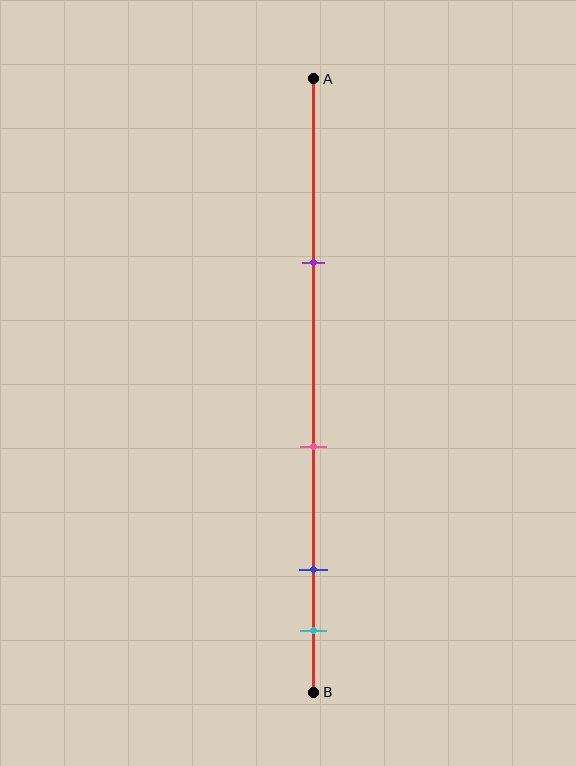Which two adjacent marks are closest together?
The blue and cyan marks are the closest adjacent pair.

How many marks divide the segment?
There are 4 marks dividing the segment.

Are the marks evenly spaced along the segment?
No, the marks are not evenly spaced.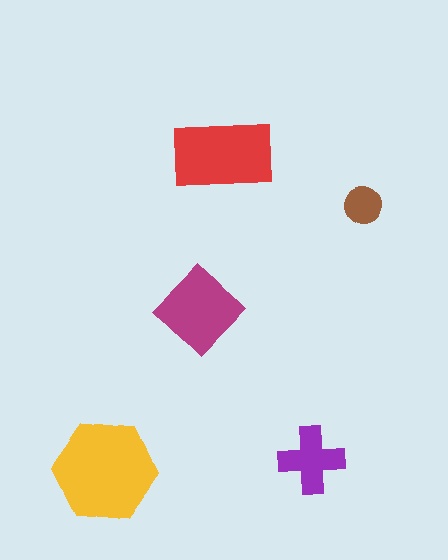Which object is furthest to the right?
The brown circle is rightmost.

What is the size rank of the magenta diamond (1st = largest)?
3rd.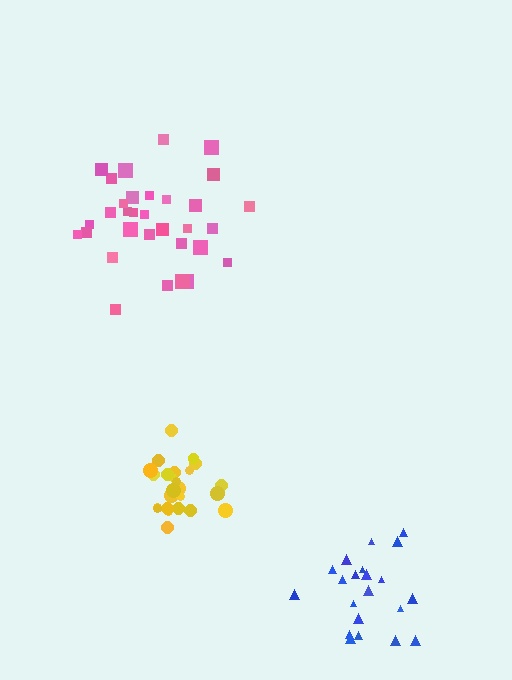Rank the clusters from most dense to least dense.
yellow, pink, blue.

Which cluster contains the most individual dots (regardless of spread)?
Pink (32).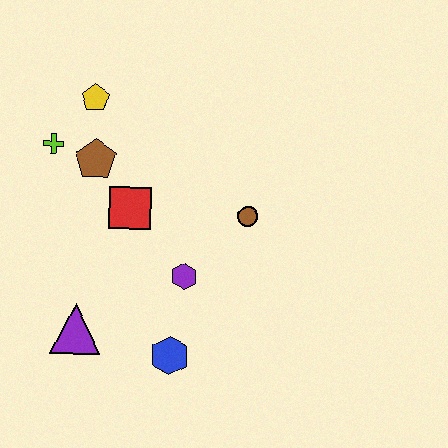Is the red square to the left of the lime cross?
No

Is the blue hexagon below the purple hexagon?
Yes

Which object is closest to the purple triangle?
The blue hexagon is closest to the purple triangle.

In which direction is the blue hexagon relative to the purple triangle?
The blue hexagon is to the right of the purple triangle.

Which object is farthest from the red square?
The blue hexagon is farthest from the red square.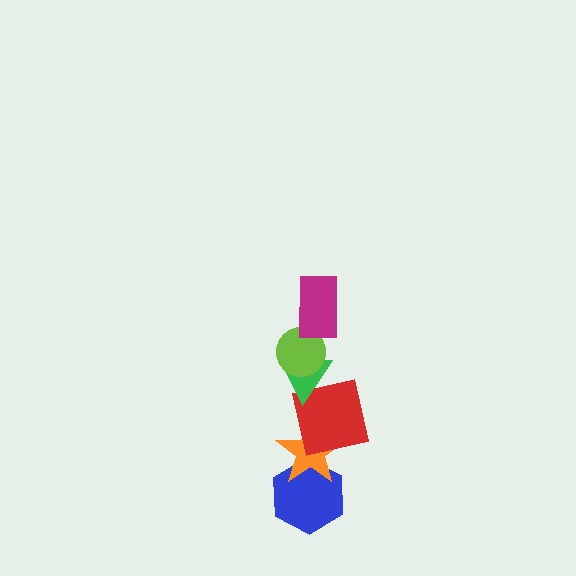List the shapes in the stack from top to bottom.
From top to bottom: the magenta rectangle, the lime circle, the green triangle, the red square, the orange star, the blue hexagon.